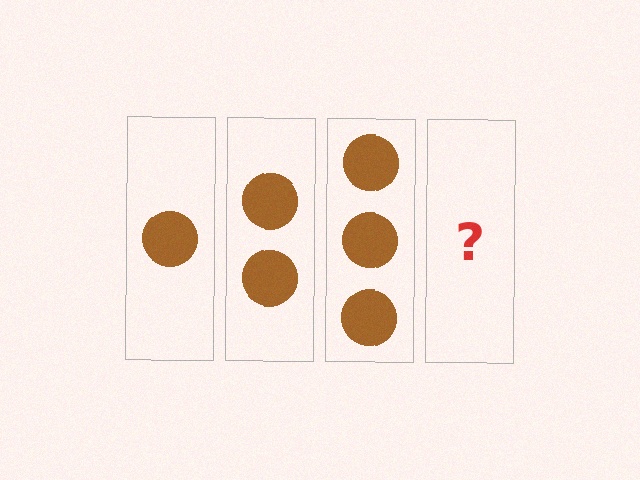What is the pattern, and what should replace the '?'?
The pattern is that each step adds one more circle. The '?' should be 4 circles.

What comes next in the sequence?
The next element should be 4 circles.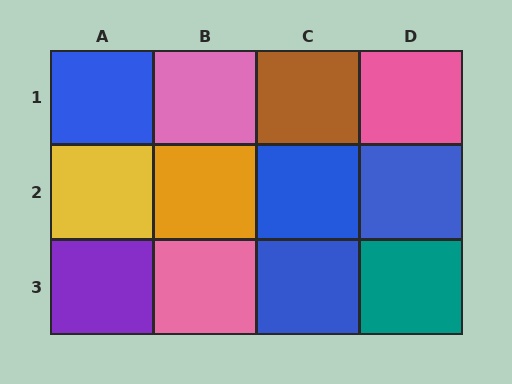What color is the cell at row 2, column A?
Yellow.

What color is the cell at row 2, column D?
Blue.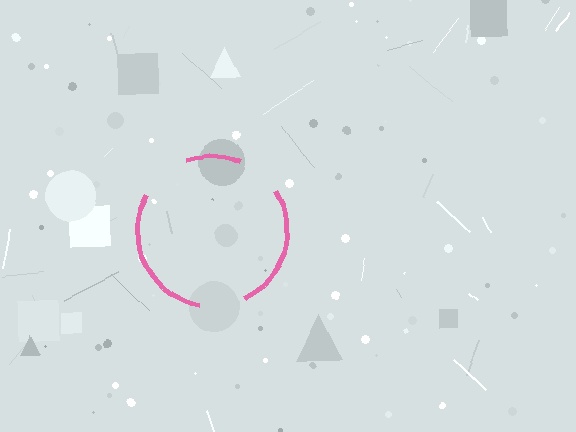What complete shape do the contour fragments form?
The contour fragments form a circle.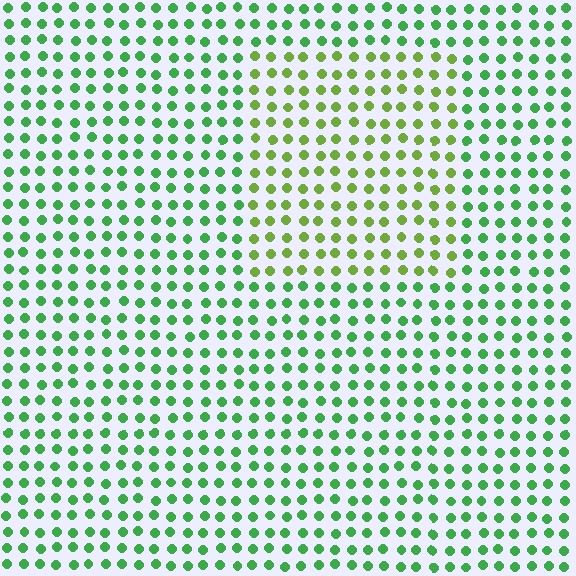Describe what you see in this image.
The image is filled with small green elements in a uniform arrangement. A rectangle-shaped region is visible where the elements are tinted to a slightly different hue, forming a subtle color boundary.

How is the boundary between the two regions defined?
The boundary is defined purely by a slight shift in hue (about 35 degrees). Spacing, size, and orientation are identical on both sides.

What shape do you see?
I see a rectangle.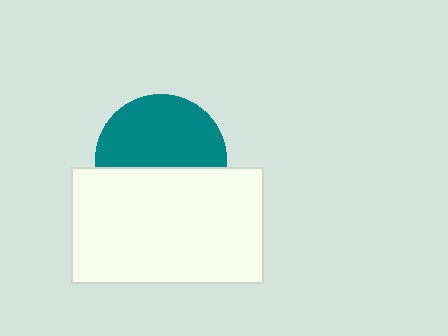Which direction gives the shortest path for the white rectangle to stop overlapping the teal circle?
Moving down gives the shortest separation.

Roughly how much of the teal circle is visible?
About half of it is visible (roughly 57%).